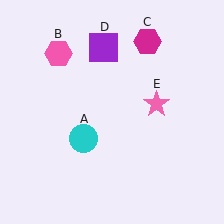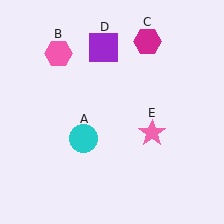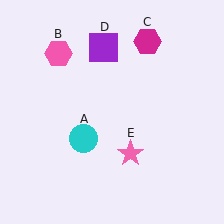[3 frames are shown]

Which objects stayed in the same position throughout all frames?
Cyan circle (object A) and pink hexagon (object B) and magenta hexagon (object C) and purple square (object D) remained stationary.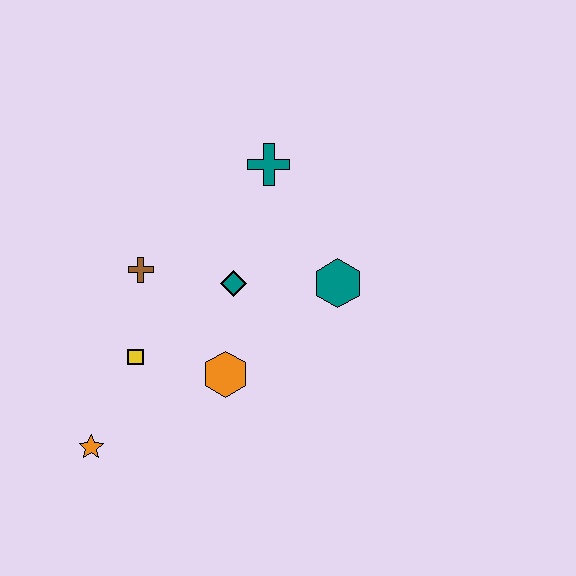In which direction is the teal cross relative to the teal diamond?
The teal cross is above the teal diamond.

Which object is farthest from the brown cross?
The teal hexagon is farthest from the brown cross.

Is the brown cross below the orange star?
No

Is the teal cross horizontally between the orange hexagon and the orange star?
No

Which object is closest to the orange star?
The yellow square is closest to the orange star.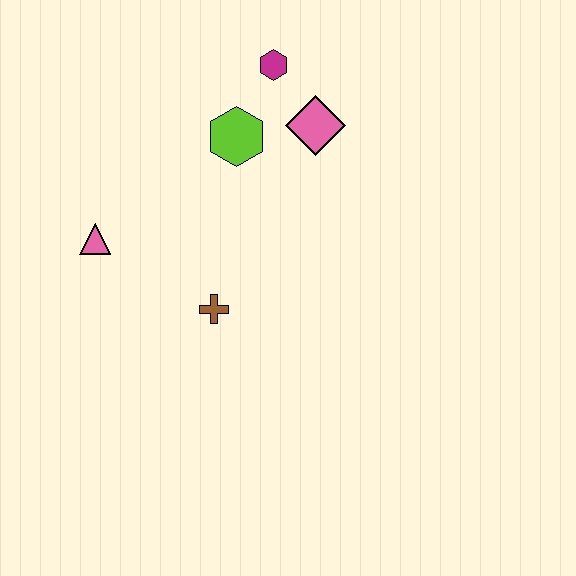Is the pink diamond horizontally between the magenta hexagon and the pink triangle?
No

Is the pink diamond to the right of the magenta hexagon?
Yes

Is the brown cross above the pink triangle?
No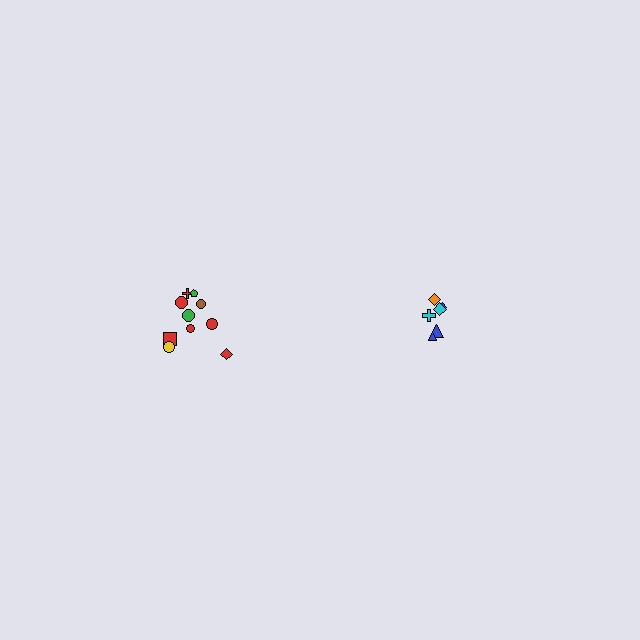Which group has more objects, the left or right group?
The left group.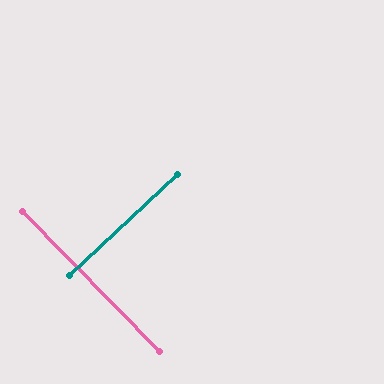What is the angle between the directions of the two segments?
Approximately 89 degrees.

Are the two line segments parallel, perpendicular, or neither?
Perpendicular — they meet at approximately 89°.